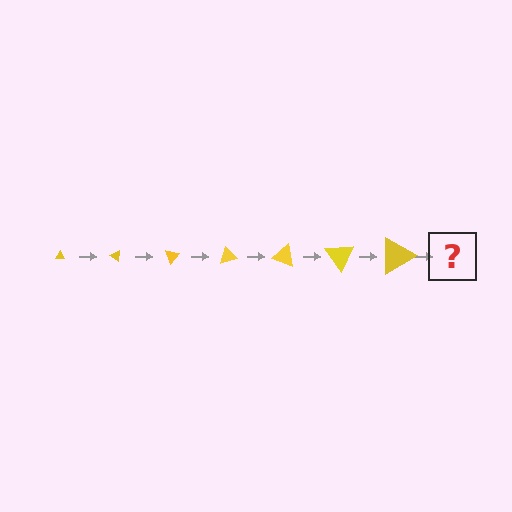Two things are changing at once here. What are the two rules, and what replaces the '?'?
The two rules are that the triangle grows larger each step and it rotates 35 degrees each step. The '?' should be a triangle, larger than the previous one and rotated 245 degrees from the start.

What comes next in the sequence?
The next element should be a triangle, larger than the previous one and rotated 245 degrees from the start.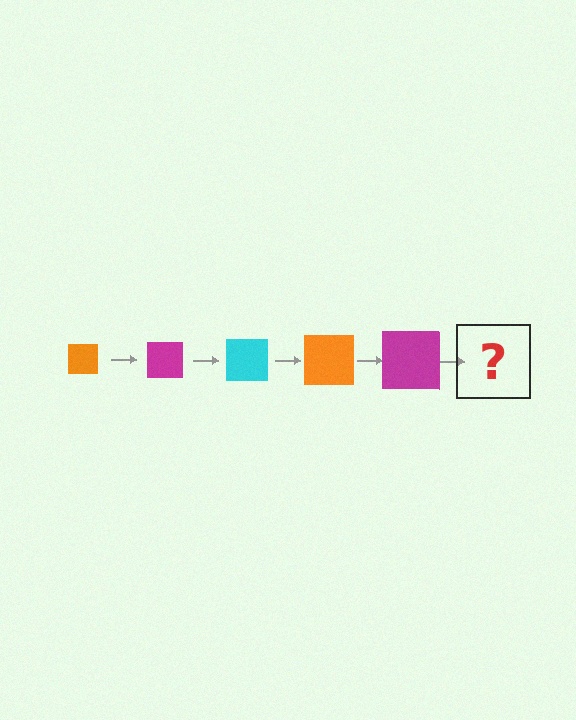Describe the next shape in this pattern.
It should be a cyan square, larger than the previous one.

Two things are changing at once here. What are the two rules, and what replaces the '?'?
The two rules are that the square grows larger each step and the color cycles through orange, magenta, and cyan. The '?' should be a cyan square, larger than the previous one.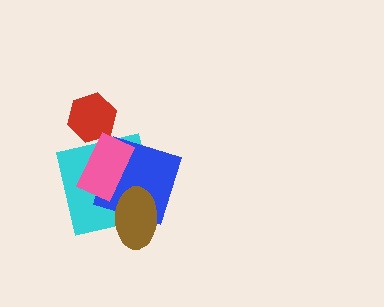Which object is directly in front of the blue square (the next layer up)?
The brown ellipse is directly in front of the blue square.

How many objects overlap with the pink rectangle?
2 objects overlap with the pink rectangle.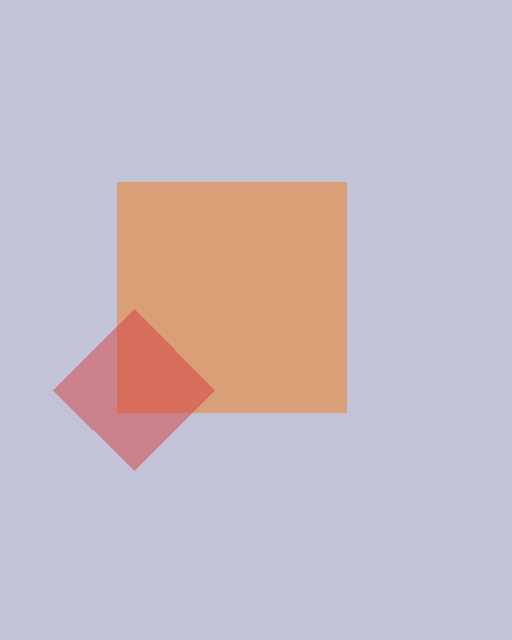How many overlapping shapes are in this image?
There are 2 overlapping shapes in the image.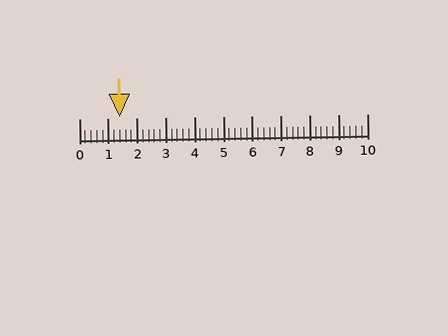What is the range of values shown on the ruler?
The ruler shows values from 0 to 10.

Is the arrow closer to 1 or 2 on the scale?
The arrow is closer to 1.